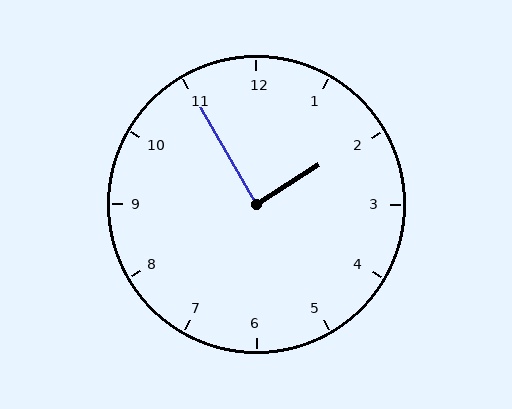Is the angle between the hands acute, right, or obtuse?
It is right.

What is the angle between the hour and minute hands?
Approximately 88 degrees.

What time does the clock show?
1:55.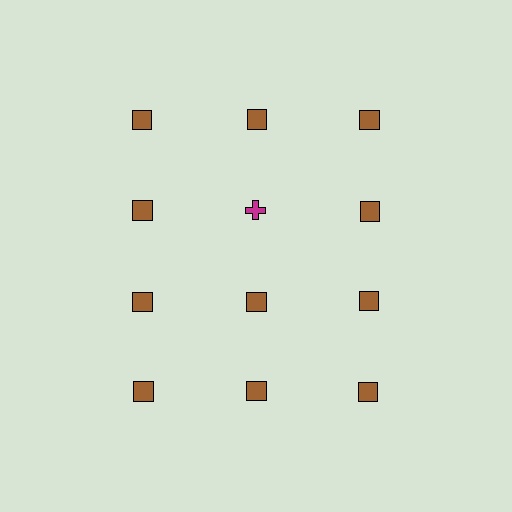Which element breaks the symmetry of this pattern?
The magenta cross in the second row, second from left column breaks the symmetry. All other shapes are brown squares.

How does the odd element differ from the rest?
It differs in both color (magenta instead of brown) and shape (cross instead of square).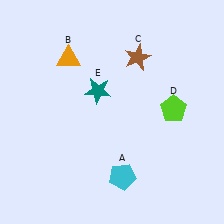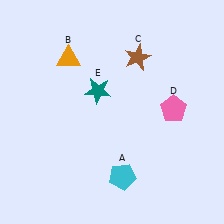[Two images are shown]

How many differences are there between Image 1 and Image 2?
There is 1 difference between the two images.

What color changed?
The pentagon (D) changed from lime in Image 1 to pink in Image 2.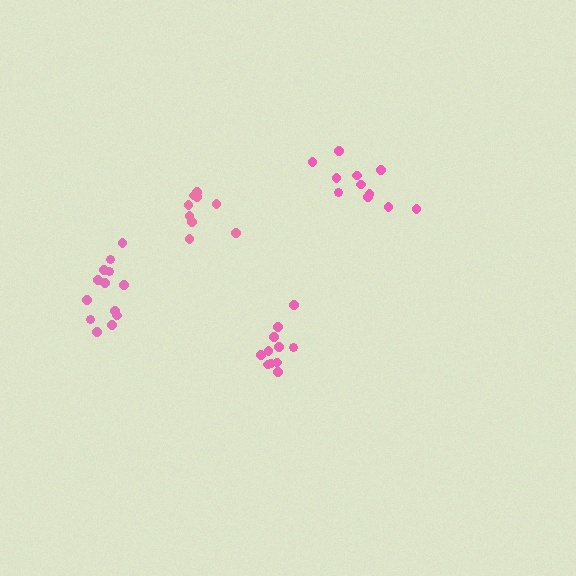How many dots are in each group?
Group 1: 11 dots, Group 2: 9 dots, Group 3: 11 dots, Group 4: 13 dots (44 total).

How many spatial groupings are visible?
There are 4 spatial groupings.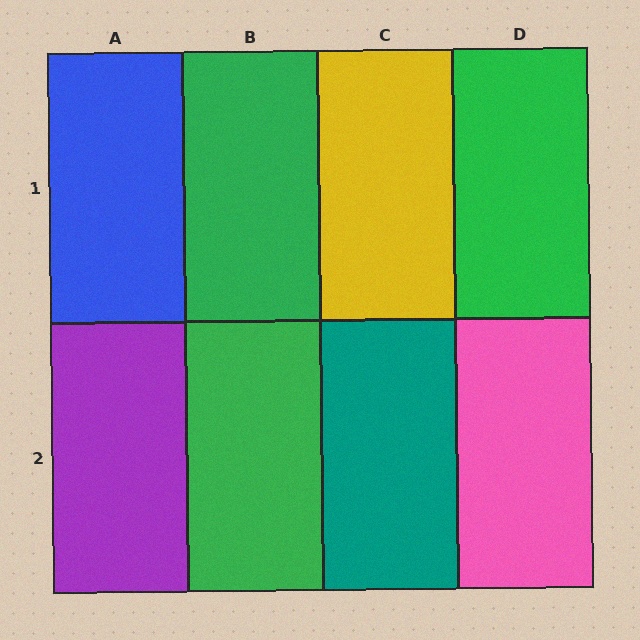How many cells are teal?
1 cell is teal.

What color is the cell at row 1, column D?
Green.